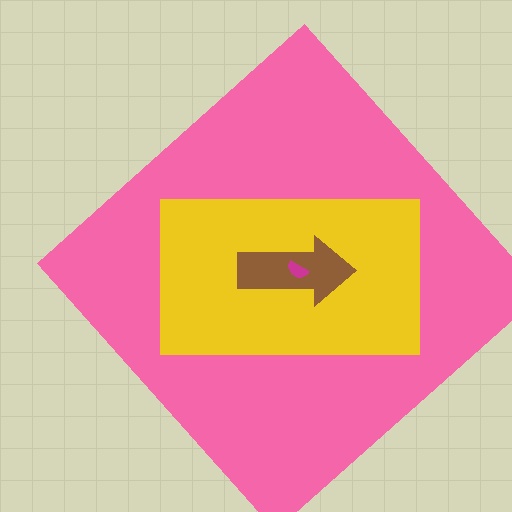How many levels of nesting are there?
4.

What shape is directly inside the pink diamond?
The yellow rectangle.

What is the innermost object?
The magenta semicircle.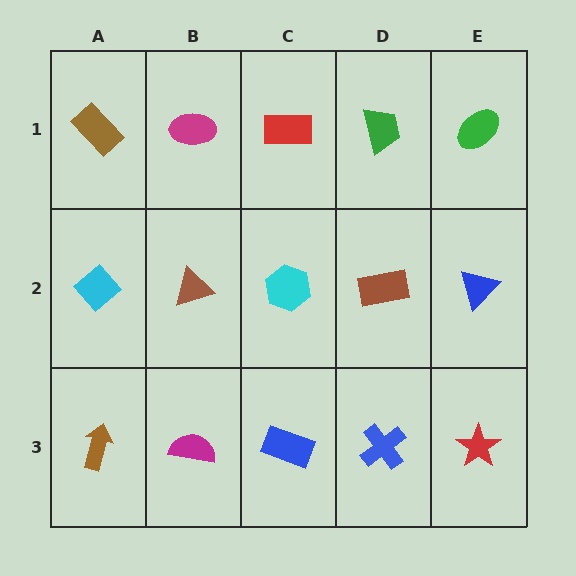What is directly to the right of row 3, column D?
A red star.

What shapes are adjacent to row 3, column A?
A cyan diamond (row 2, column A), a magenta semicircle (row 3, column B).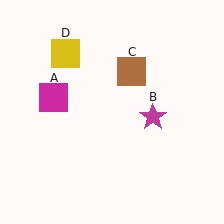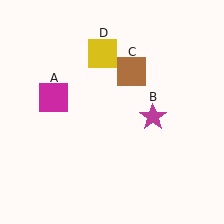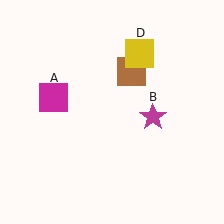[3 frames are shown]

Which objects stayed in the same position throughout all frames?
Magenta square (object A) and magenta star (object B) and brown square (object C) remained stationary.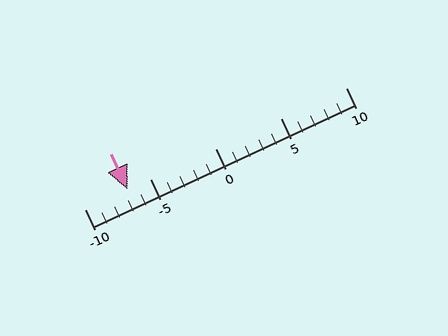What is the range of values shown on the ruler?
The ruler shows values from -10 to 10.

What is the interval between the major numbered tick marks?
The major tick marks are spaced 5 units apart.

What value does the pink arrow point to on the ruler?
The pink arrow points to approximately -7.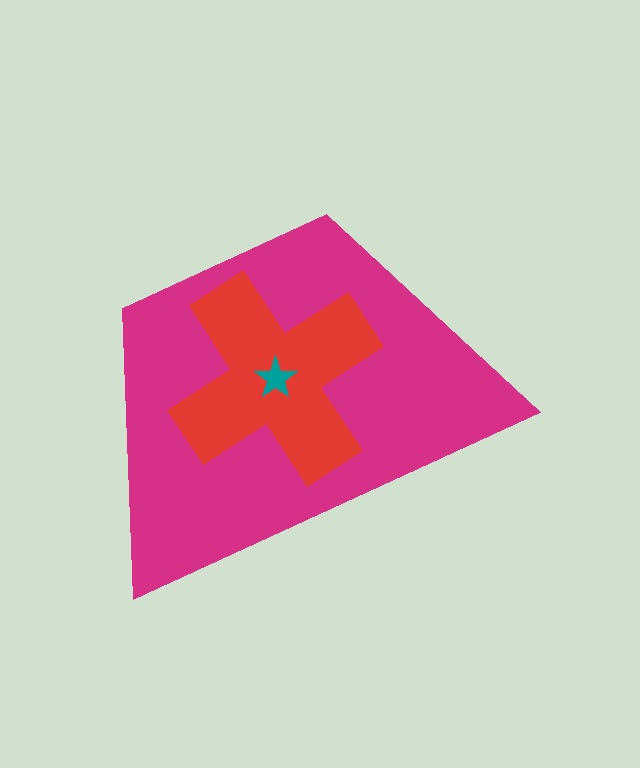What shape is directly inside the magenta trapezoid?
The red cross.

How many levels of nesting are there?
3.